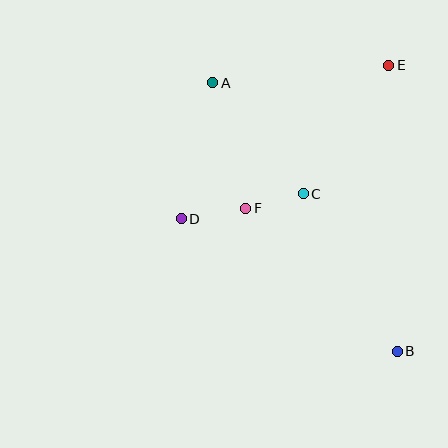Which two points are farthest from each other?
Points A and B are farthest from each other.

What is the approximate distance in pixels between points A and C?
The distance between A and C is approximately 143 pixels.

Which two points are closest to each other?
Points C and F are closest to each other.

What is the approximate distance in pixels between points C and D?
The distance between C and D is approximately 125 pixels.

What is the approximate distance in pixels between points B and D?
The distance between B and D is approximately 254 pixels.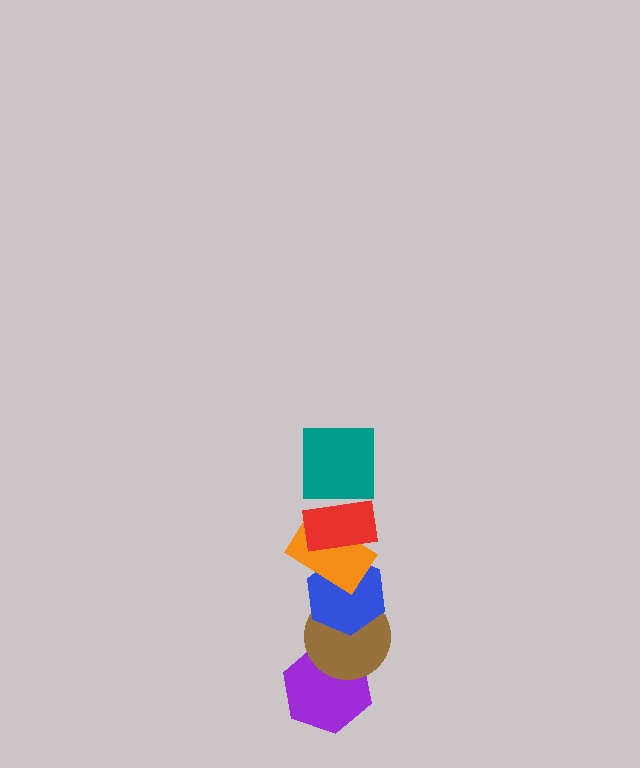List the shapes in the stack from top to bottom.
From top to bottom: the teal square, the red rectangle, the orange rectangle, the blue hexagon, the brown circle, the purple hexagon.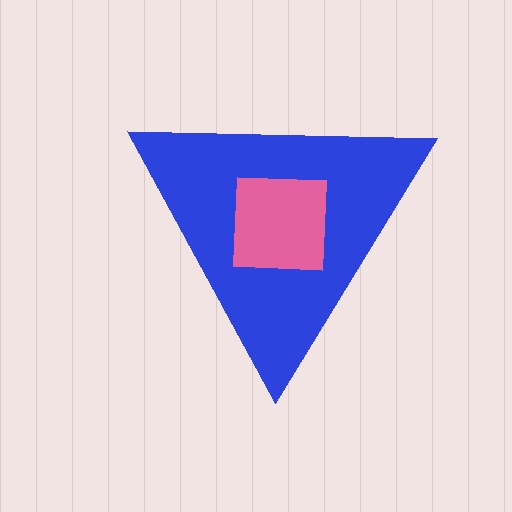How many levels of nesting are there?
2.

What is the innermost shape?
The pink square.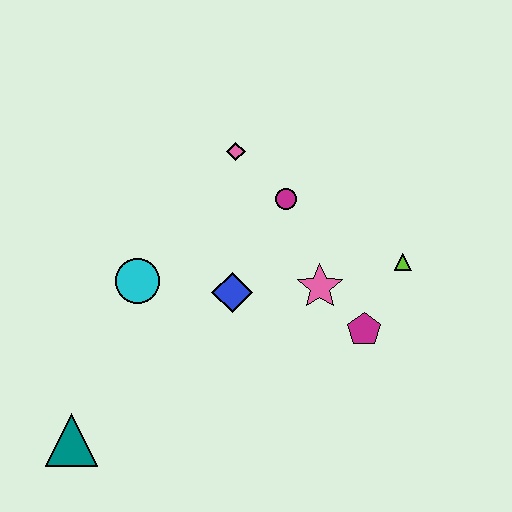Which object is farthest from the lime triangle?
The teal triangle is farthest from the lime triangle.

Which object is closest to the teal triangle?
The cyan circle is closest to the teal triangle.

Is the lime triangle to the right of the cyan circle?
Yes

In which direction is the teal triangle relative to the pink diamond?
The teal triangle is below the pink diamond.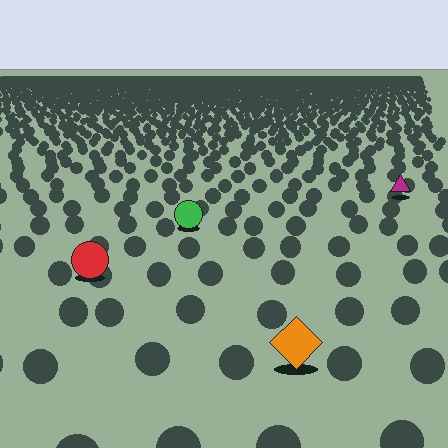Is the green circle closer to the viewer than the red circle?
No. The red circle is closer — you can tell from the texture gradient: the ground texture is coarser near it.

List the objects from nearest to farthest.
From nearest to farthest: the orange diamond, the red circle, the green circle, the magenta triangle.